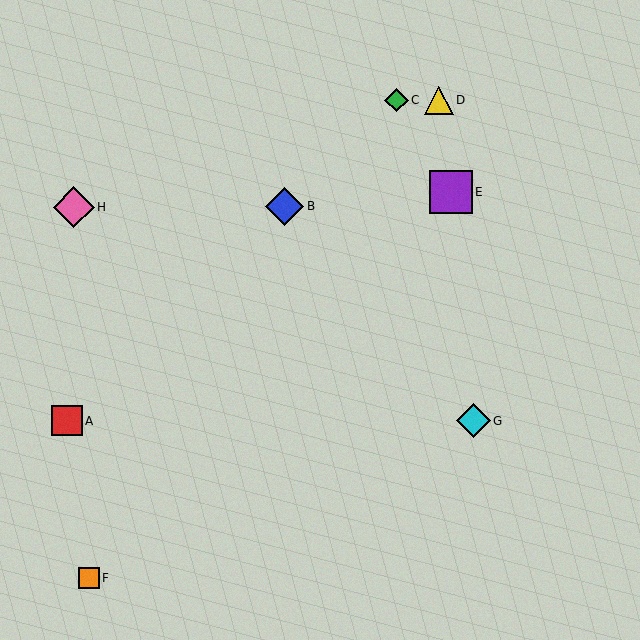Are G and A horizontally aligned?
Yes, both are at y≈421.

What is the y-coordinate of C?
Object C is at y≈100.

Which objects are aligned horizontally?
Objects A, G are aligned horizontally.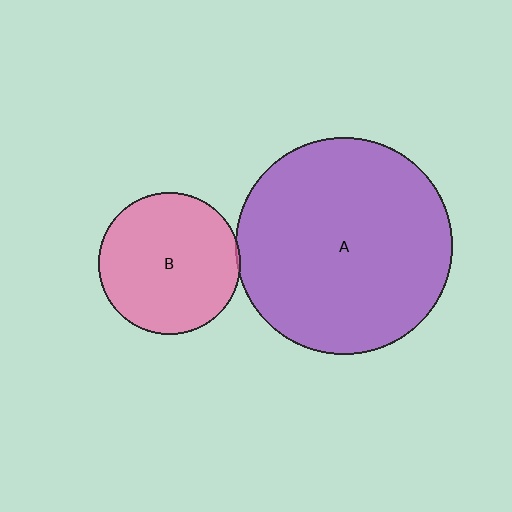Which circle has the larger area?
Circle A (purple).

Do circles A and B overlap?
Yes.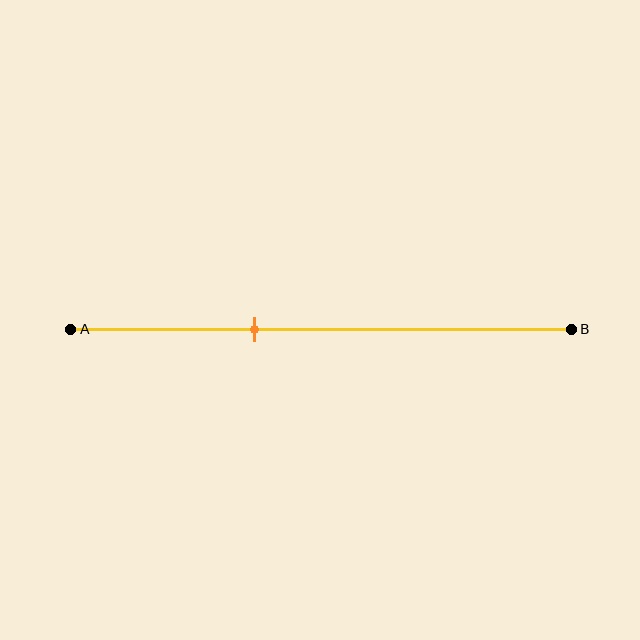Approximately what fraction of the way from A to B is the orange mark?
The orange mark is approximately 35% of the way from A to B.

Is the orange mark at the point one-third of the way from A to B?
No, the mark is at about 35% from A, not at the 33% one-third point.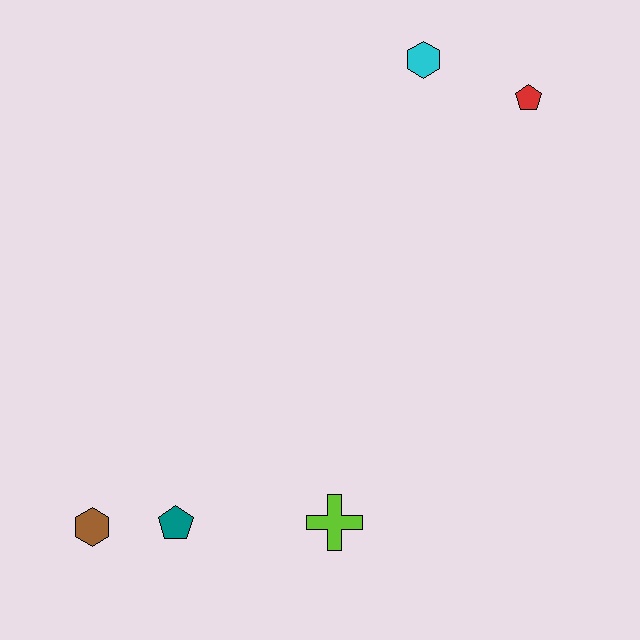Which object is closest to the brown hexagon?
The teal pentagon is closest to the brown hexagon.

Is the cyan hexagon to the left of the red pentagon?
Yes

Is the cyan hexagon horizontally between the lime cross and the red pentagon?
Yes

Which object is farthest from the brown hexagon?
The red pentagon is farthest from the brown hexagon.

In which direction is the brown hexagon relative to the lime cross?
The brown hexagon is to the left of the lime cross.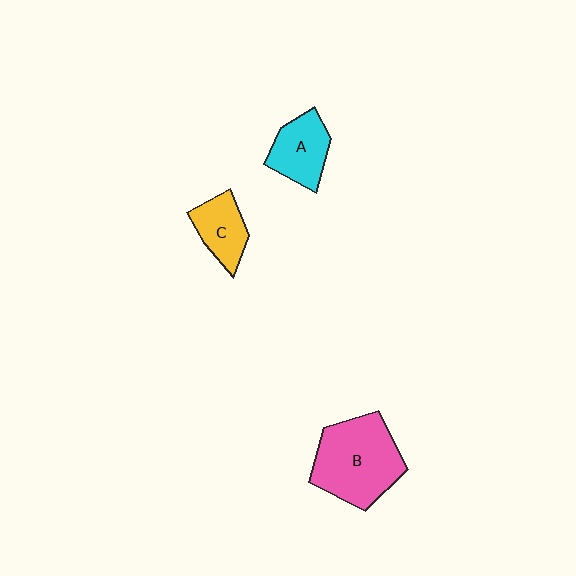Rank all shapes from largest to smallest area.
From largest to smallest: B (pink), A (cyan), C (yellow).